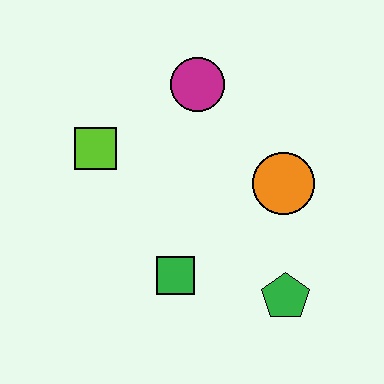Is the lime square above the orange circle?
Yes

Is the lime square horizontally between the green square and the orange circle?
No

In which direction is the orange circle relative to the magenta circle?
The orange circle is below the magenta circle.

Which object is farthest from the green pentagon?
The lime square is farthest from the green pentagon.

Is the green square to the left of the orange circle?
Yes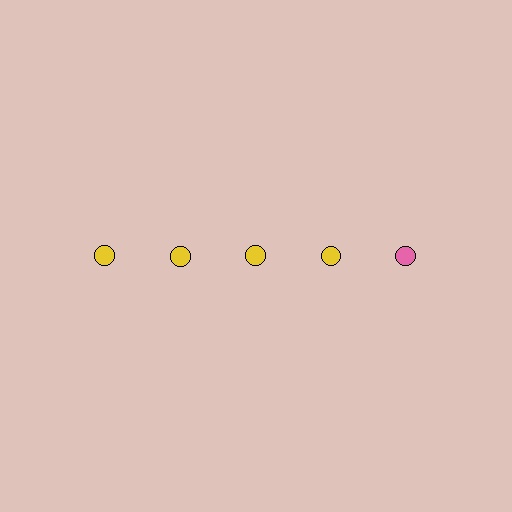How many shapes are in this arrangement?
There are 5 shapes arranged in a grid pattern.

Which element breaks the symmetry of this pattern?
The pink circle in the top row, rightmost column breaks the symmetry. All other shapes are yellow circles.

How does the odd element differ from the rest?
It has a different color: pink instead of yellow.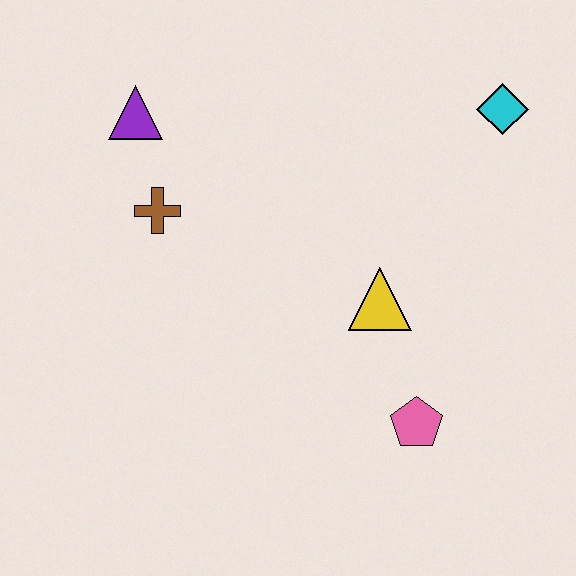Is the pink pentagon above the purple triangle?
No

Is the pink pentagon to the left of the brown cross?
No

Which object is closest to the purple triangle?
The brown cross is closest to the purple triangle.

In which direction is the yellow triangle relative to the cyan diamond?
The yellow triangle is below the cyan diamond.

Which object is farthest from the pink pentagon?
The purple triangle is farthest from the pink pentagon.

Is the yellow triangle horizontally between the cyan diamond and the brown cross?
Yes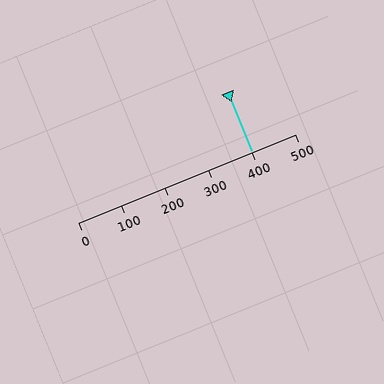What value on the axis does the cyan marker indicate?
The marker indicates approximately 400.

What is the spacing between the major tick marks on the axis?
The major ticks are spaced 100 apart.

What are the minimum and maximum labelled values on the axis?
The axis runs from 0 to 500.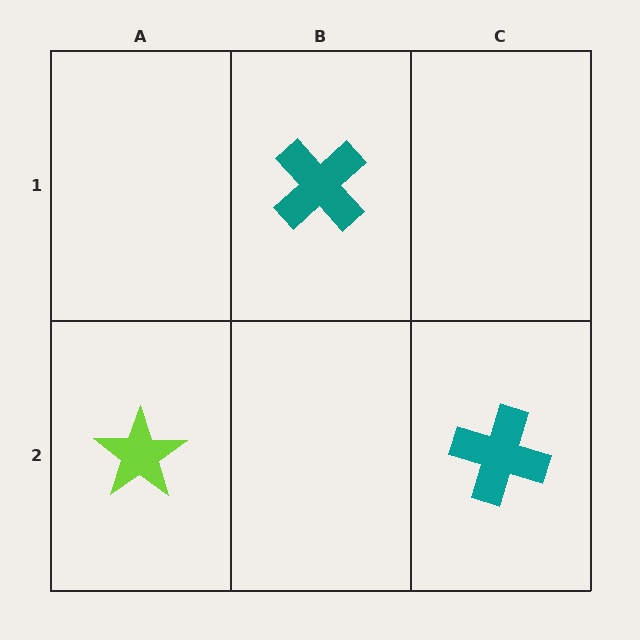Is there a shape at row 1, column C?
No, that cell is empty.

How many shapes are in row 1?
1 shape.